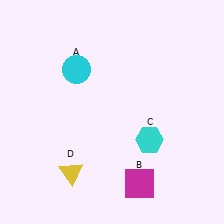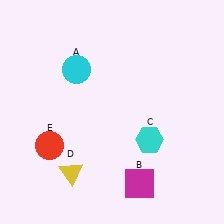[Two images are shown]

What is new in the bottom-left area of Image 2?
A red circle (E) was added in the bottom-left area of Image 2.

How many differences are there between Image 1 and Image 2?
There is 1 difference between the two images.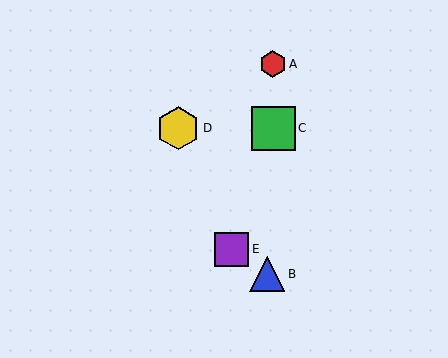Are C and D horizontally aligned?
Yes, both are at y≈128.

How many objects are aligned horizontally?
2 objects (C, D) are aligned horizontally.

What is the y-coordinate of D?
Object D is at y≈128.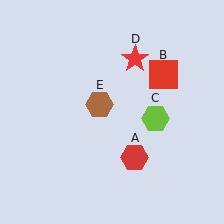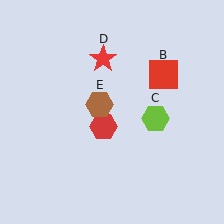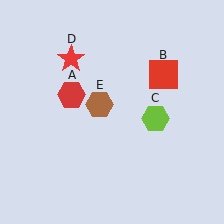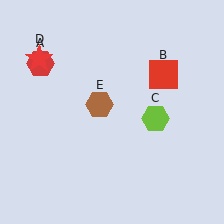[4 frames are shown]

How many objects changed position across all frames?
2 objects changed position: red hexagon (object A), red star (object D).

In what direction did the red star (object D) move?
The red star (object D) moved left.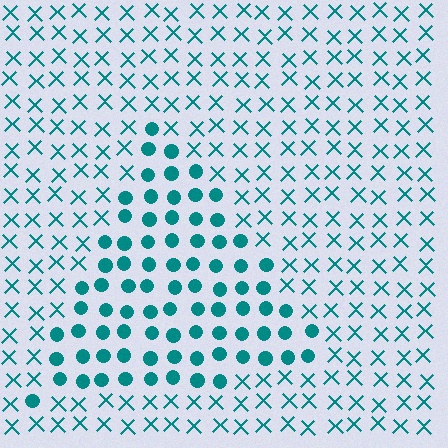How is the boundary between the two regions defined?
The boundary is defined by a change in element shape: circles inside vs. X marks outside. All elements share the same color and spacing.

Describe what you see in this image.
The image is filled with small teal elements arranged in a uniform grid. A triangle-shaped region contains circles, while the surrounding area contains X marks. The boundary is defined purely by the change in element shape.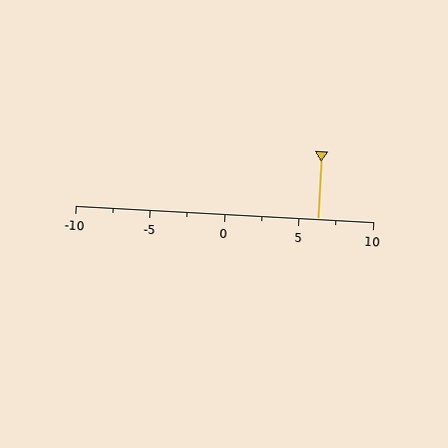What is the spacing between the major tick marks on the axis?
The major ticks are spaced 5 apart.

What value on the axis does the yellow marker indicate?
The marker indicates approximately 6.2.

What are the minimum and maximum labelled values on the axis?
The axis runs from -10 to 10.